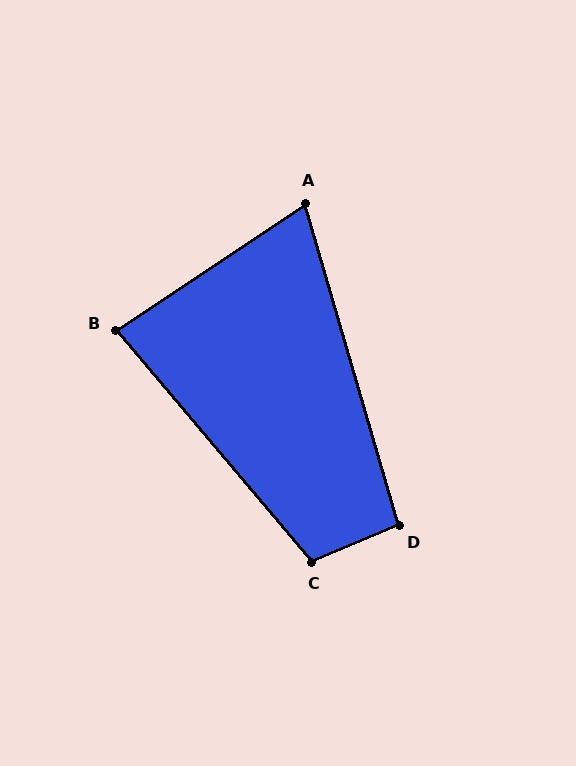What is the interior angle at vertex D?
Approximately 97 degrees (obtuse).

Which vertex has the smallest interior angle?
A, at approximately 73 degrees.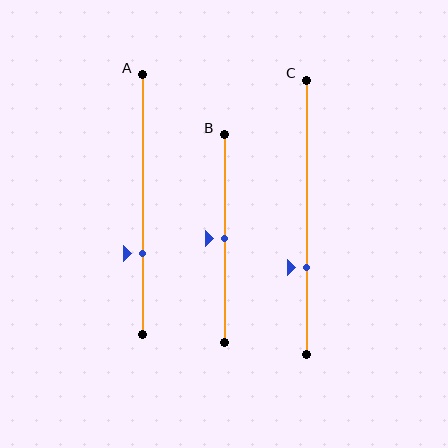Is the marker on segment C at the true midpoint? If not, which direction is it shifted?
No, the marker on segment C is shifted downward by about 18% of the segment length.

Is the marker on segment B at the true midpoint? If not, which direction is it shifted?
Yes, the marker on segment B is at the true midpoint.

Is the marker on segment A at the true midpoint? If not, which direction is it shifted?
No, the marker on segment A is shifted downward by about 19% of the segment length.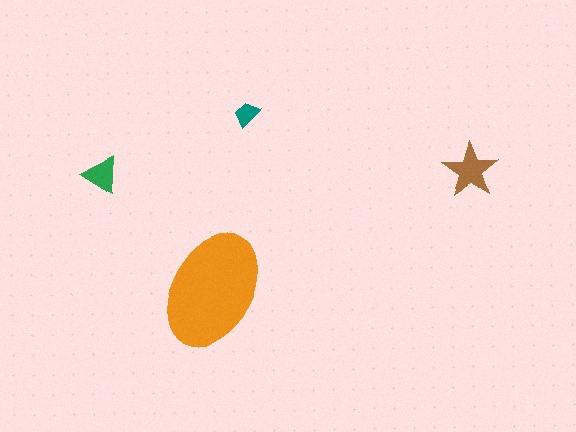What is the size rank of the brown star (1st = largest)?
2nd.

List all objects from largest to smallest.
The orange ellipse, the brown star, the green triangle, the teal trapezoid.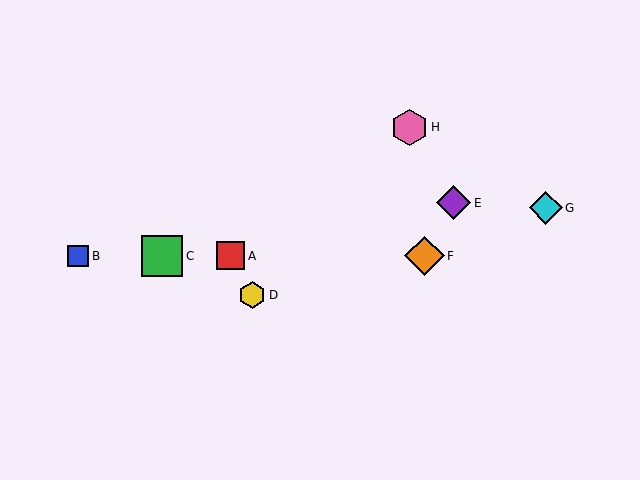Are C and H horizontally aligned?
No, C is at y≈256 and H is at y≈127.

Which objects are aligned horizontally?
Objects A, B, C, F are aligned horizontally.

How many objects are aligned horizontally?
4 objects (A, B, C, F) are aligned horizontally.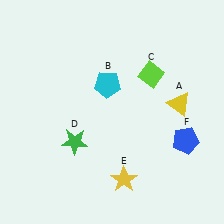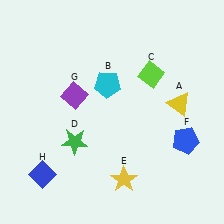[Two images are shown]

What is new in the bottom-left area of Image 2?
A blue diamond (H) was added in the bottom-left area of Image 2.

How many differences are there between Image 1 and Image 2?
There are 2 differences between the two images.